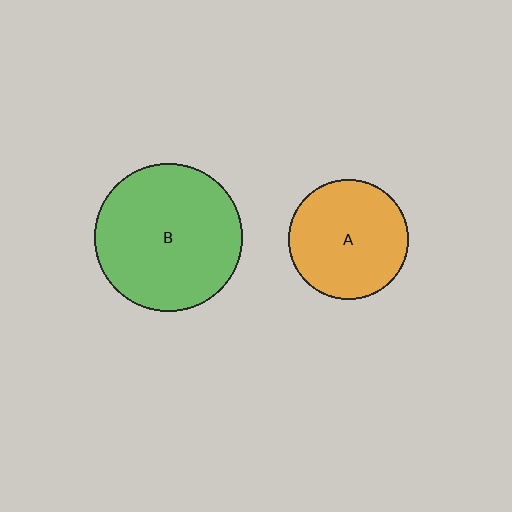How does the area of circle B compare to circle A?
Approximately 1.5 times.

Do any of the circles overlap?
No, none of the circles overlap.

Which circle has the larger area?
Circle B (green).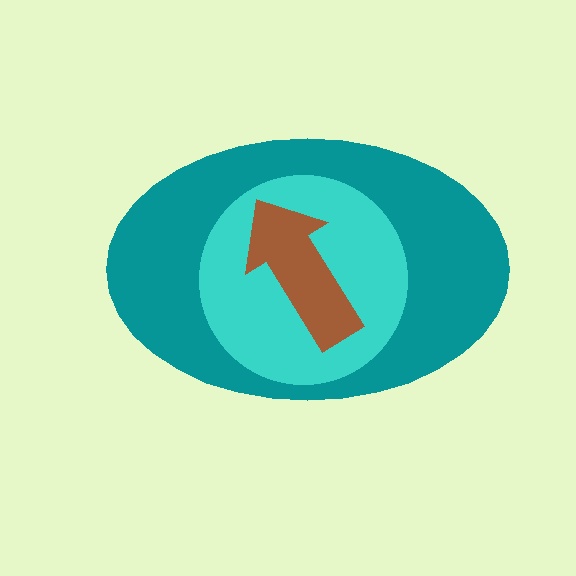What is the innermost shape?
The brown arrow.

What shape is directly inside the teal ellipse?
The cyan circle.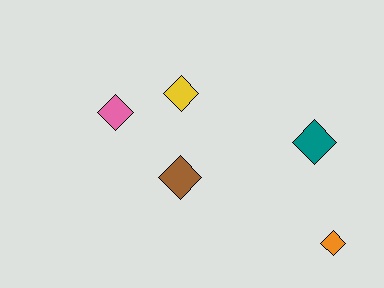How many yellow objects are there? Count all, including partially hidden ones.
There is 1 yellow object.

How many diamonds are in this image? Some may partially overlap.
There are 5 diamonds.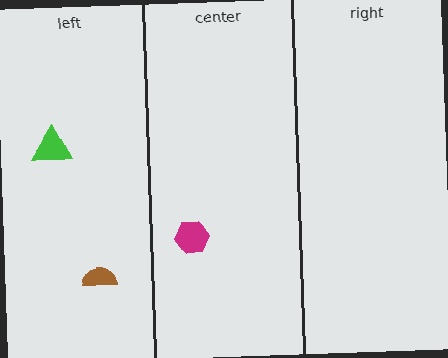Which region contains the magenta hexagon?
The center region.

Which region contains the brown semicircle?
The left region.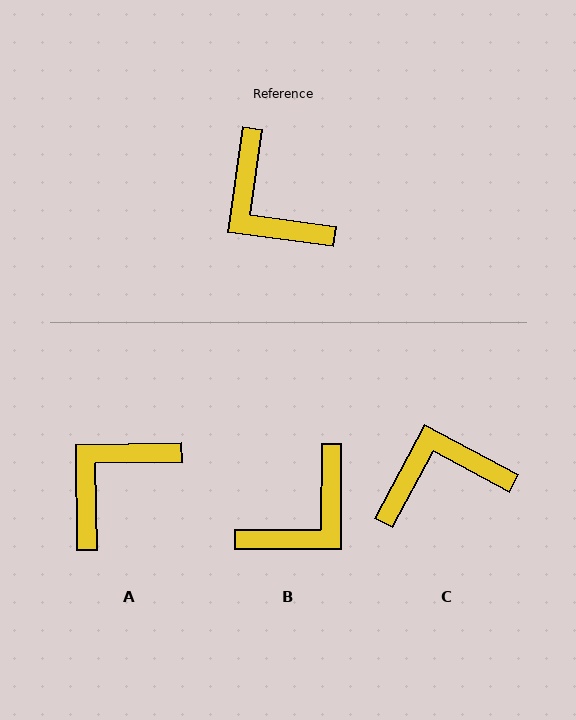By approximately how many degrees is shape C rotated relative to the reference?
Approximately 110 degrees clockwise.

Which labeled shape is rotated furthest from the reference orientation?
C, about 110 degrees away.